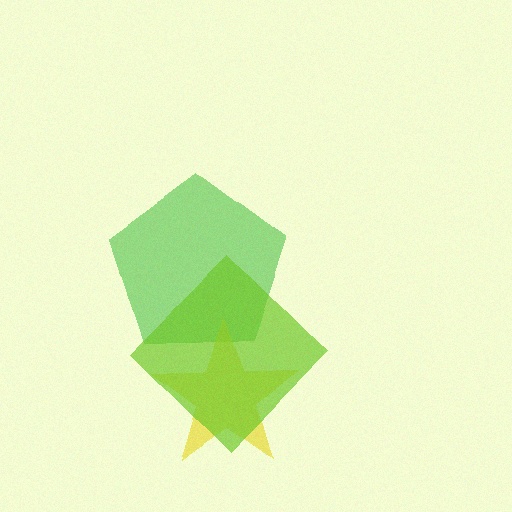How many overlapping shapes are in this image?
There are 3 overlapping shapes in the image.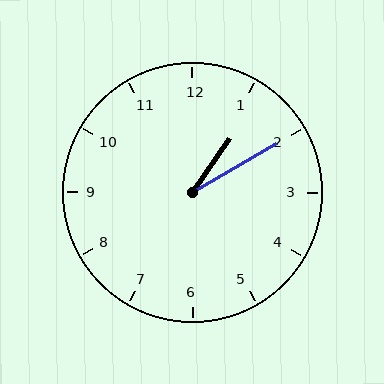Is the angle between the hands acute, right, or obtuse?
It is acute.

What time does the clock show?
1:10.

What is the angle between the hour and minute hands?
Approximately 25 degrees.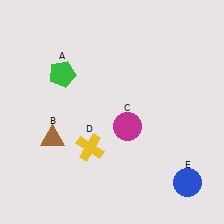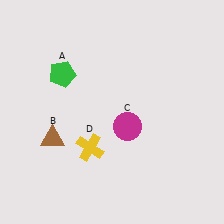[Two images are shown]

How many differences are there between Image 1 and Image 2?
There is 1 difference between the two images.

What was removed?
The blue circle (E) was removed in Image 2.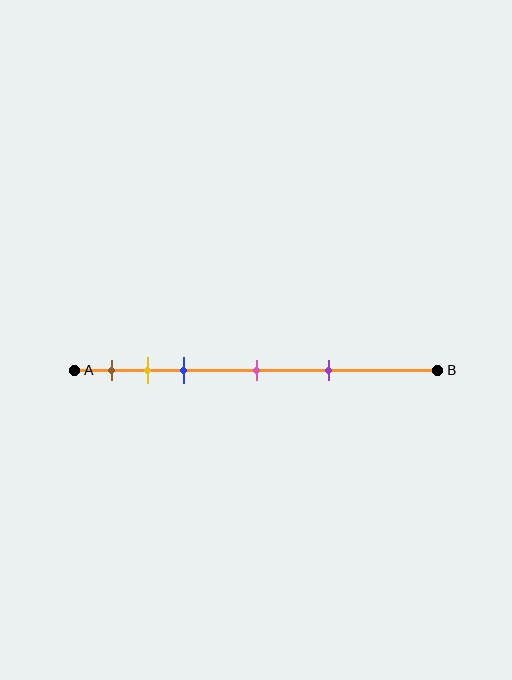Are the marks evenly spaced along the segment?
No, the marks are not evenly spaced.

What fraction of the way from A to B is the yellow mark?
The yellow mark is approximately 20% (0.2) of the way from A to B.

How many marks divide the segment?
There are 5 marks dividing the segment.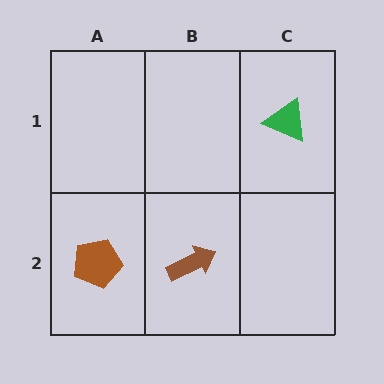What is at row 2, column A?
A brown pentagon.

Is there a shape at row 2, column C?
No, that cell is empty.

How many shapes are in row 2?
2 shapes.